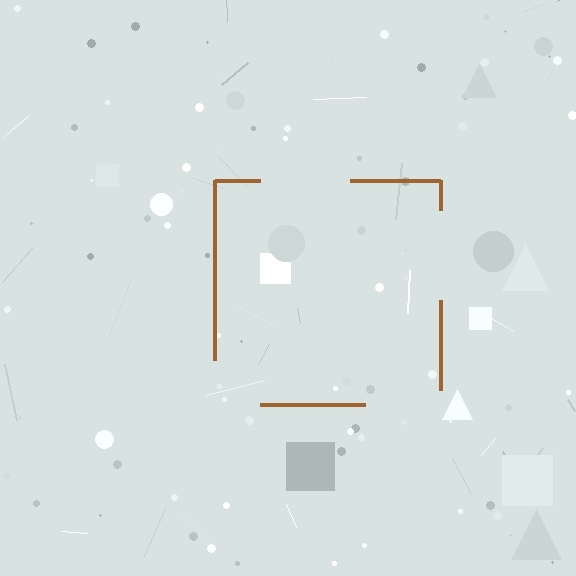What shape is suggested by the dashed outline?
The dashed outline suggests a square.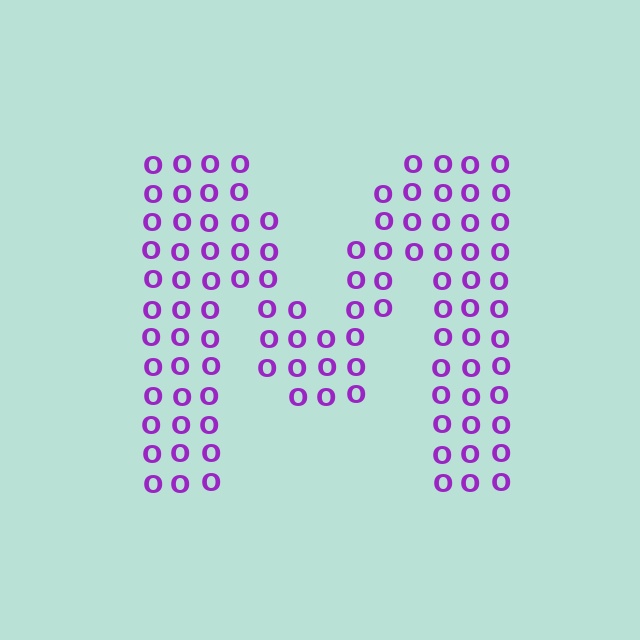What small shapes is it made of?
It is made of small letter O's.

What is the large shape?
The large shape is the letter M.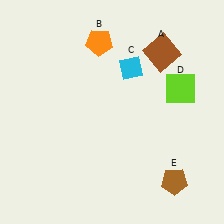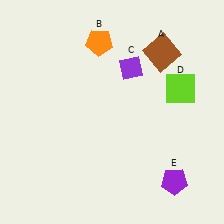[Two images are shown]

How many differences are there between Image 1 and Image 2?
There are 2 differences between the two images.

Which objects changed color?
C changed from cyan to purple. E changed from brown to purple.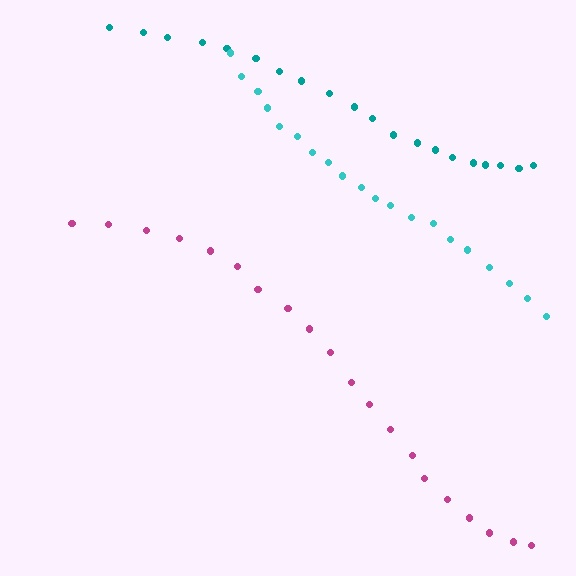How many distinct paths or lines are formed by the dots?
There are 3 distinct paths.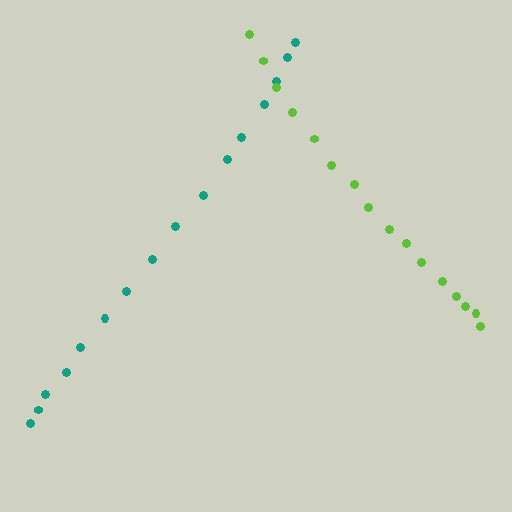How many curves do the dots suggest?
There are 2 distinct paths.